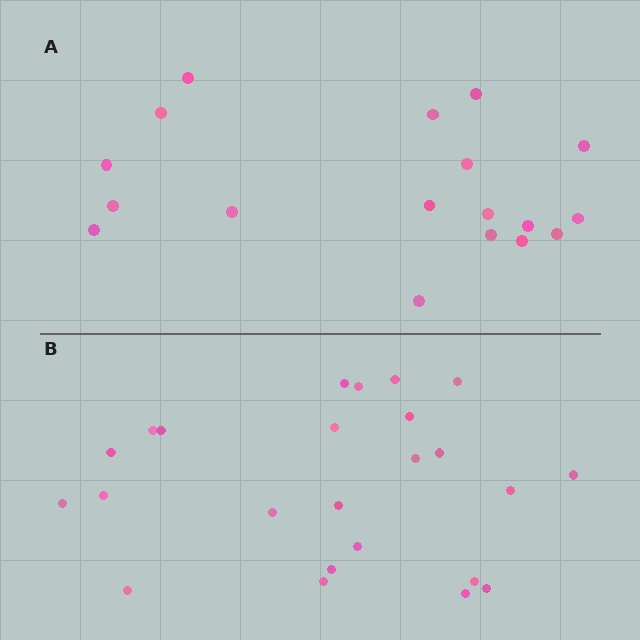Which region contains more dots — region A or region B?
Region B (the bottom region) has more dots.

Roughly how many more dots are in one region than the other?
Region B has about 6 more dots than region A.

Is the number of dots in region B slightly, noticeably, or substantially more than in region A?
Region B has noticeably more, but not dramatically so. The ratio is roughly 1.3 to 1.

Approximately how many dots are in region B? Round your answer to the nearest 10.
About 20 dots. (The exact count is 24, which rounds to 20.)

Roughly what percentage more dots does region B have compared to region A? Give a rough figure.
About 35% more.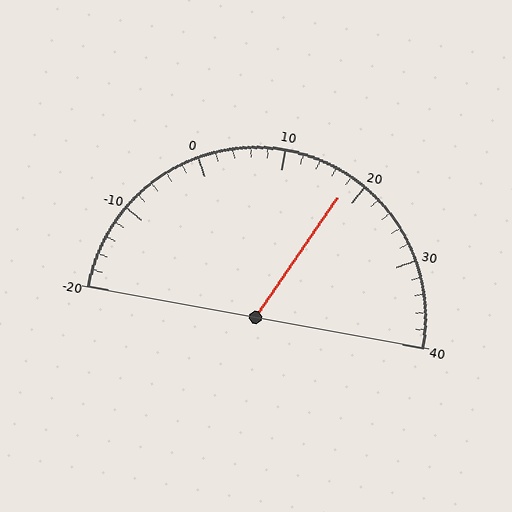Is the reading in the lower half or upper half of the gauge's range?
The reading is in the upper half of the range (-20 to 40).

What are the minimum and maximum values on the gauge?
The gauge ranges from -20 to 40.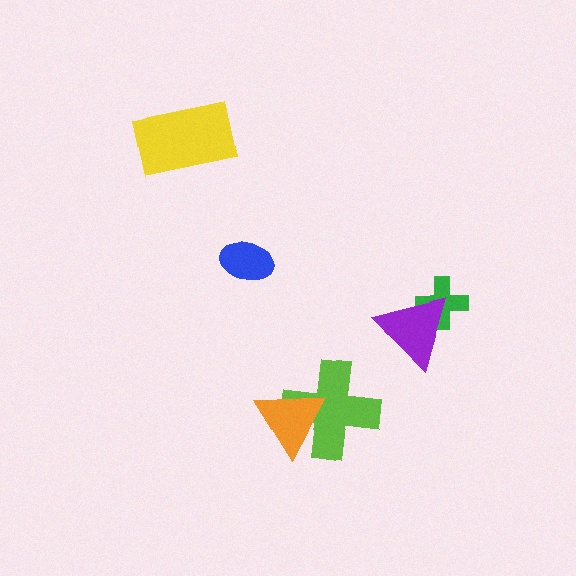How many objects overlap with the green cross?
1 object overlaps with the green cross.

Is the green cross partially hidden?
Yes, it is partially covered by another shape.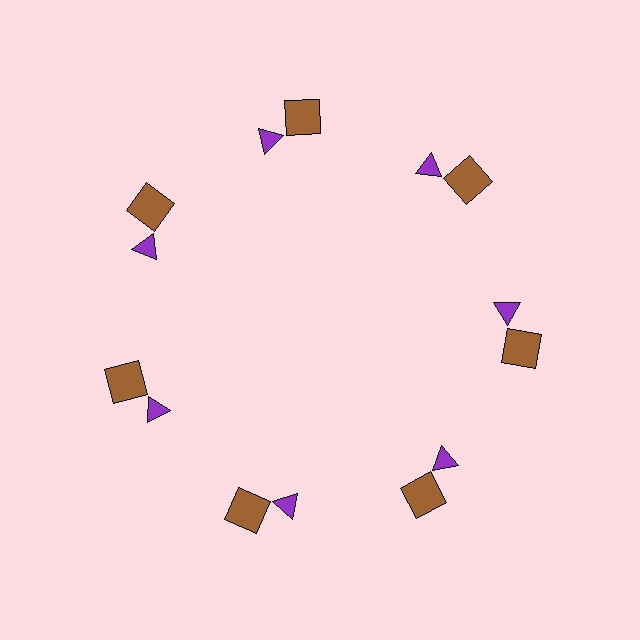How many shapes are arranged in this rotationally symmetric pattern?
There are 14 shapes, arranged in 7 groups of 2.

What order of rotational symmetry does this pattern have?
This pattern has 7-fold rotational symmetry.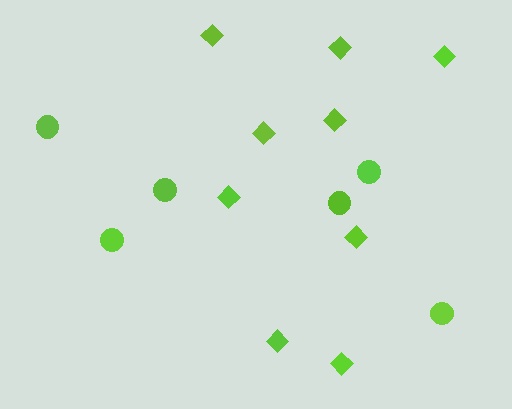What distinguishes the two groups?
There are 2 groups: one group of diamonds (9) and one group of circles (6).